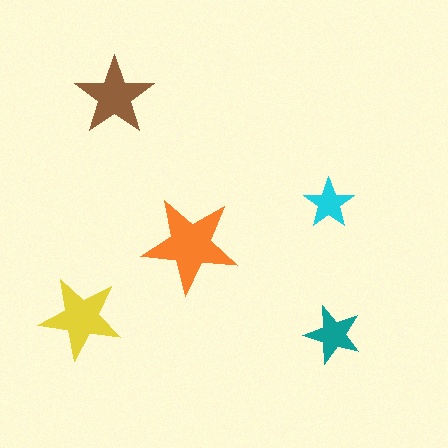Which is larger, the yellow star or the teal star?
The yellow one.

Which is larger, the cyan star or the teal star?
The teal one.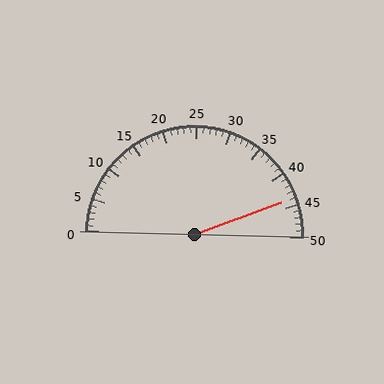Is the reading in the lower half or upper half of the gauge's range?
The reading is in the upper half of the range (0 to 50).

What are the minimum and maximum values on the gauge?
The gauge ranges from 0 to 50.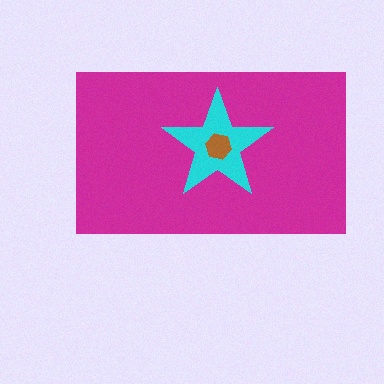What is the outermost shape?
The magenta rectangle.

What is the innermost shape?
The brown hexagon.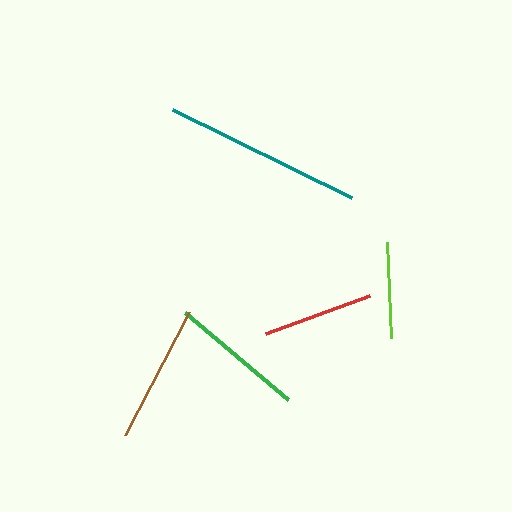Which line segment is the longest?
The teal line is the longest at approximately 199 pixels.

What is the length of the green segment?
The green segment is approximately 135 pixels long.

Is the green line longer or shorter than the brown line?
The brown line is longer than the green line.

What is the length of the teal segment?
The teal segment is approximately 199 pixels long.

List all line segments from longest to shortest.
From longest to shortest: teal, brown, green, red, lime.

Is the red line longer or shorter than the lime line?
The red line is longer than the lime line.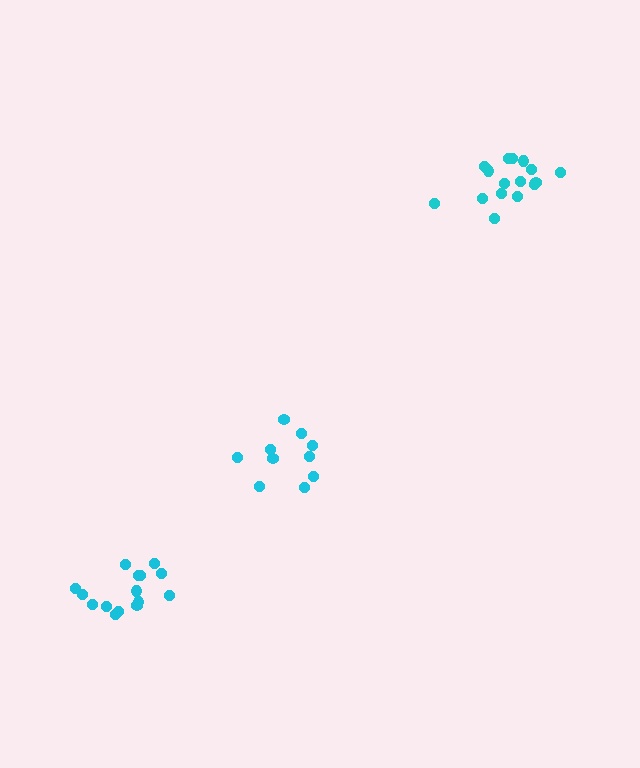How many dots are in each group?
Group 1: 16 dots, Group 2: 10 dots, Group 3: 15 dots (41 total).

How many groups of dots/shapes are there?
There are 3 groups.